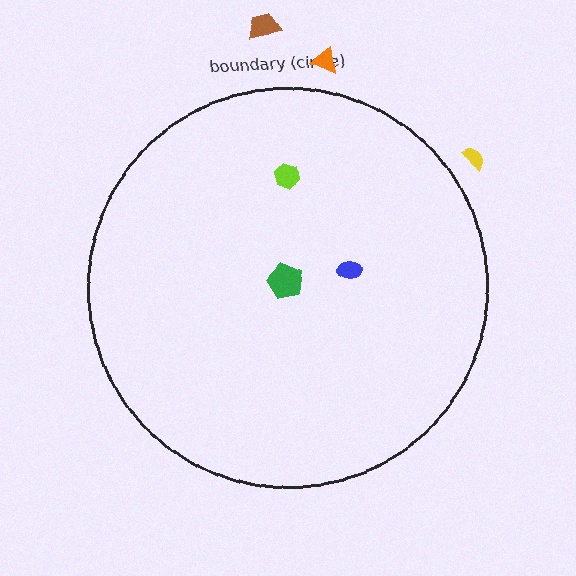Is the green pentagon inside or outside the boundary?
Inside.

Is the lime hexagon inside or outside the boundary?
Inside.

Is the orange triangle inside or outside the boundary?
Outside.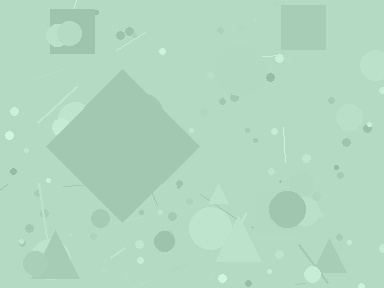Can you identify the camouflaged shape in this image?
The camouflaged shape is a diamond.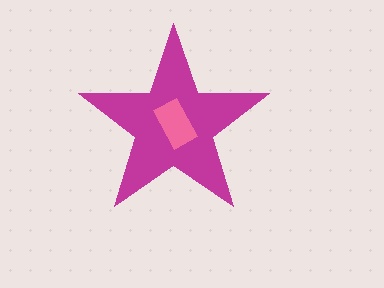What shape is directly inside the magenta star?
The pink rectangle.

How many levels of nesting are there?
2.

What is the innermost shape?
The pink rectangle.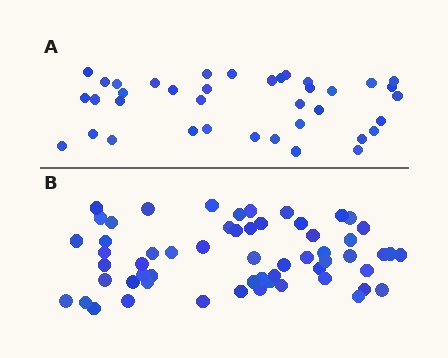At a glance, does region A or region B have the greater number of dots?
Region B (the bottom region) has more dots.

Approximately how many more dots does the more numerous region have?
Region B has approximately 20 more dots than region A.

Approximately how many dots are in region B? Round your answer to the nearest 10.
About 60 dots. (The exact count is 58, which rounds to 60.)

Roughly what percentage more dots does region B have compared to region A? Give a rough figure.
About 55% more.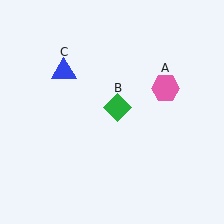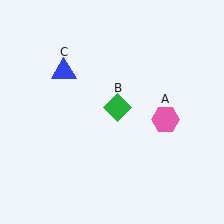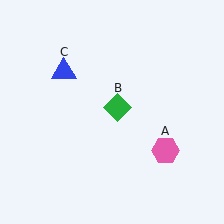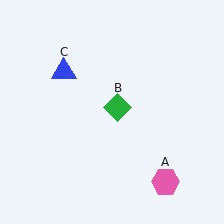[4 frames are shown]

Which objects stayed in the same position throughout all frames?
Green diamond (object B) and blue triangle (object C) remained stationary.